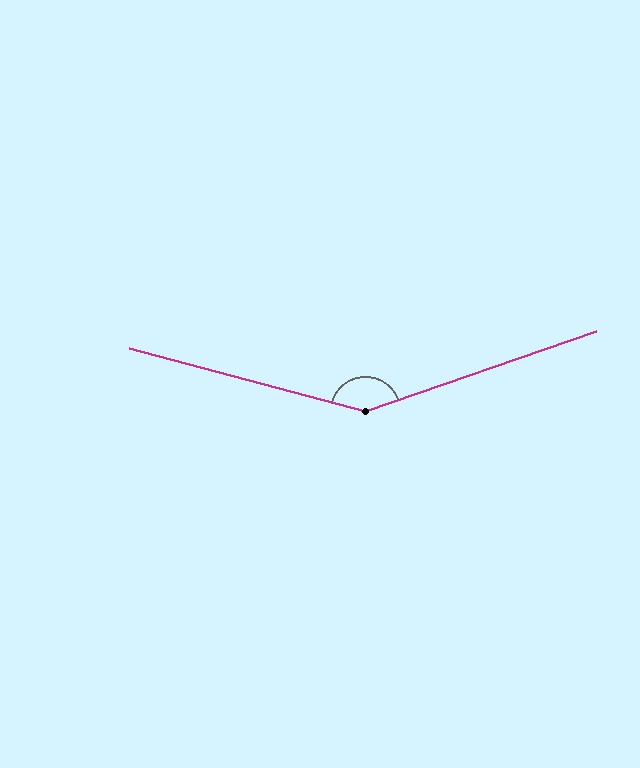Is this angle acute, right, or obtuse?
It is obtuse.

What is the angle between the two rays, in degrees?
Approximately 146 degrees.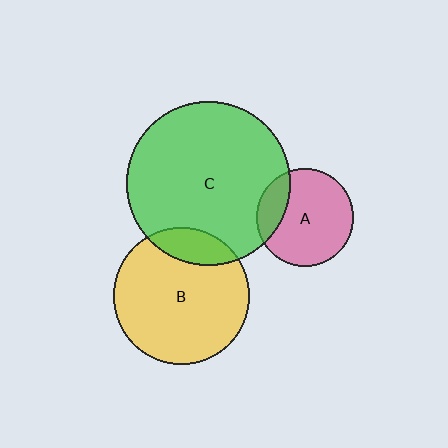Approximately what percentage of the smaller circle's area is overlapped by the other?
Approximately 15%.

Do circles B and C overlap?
Yes.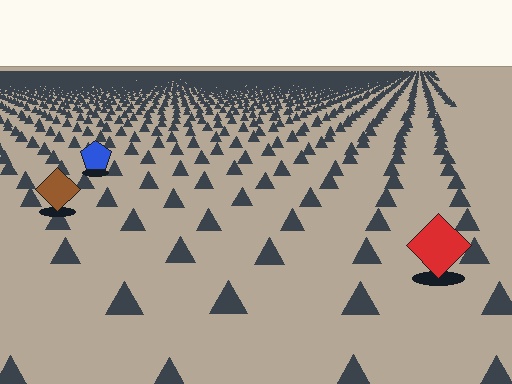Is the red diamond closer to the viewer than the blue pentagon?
Yes. The red diamond is closer — you can tell from the texture gradient: the ground texture is coarser near it.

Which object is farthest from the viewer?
The blue pentagon is farthest from the viewer. It appears smaller and the ground texture around it is denser.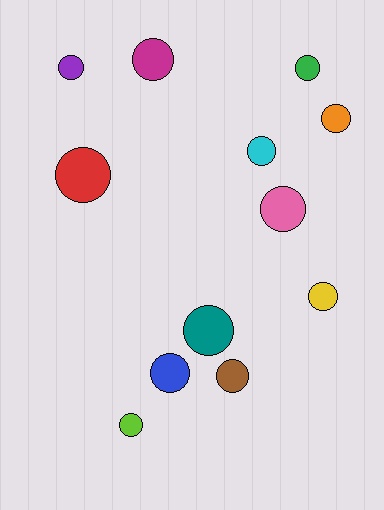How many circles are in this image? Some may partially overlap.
There are 12 circles.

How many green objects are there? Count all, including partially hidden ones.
There is 1 green object.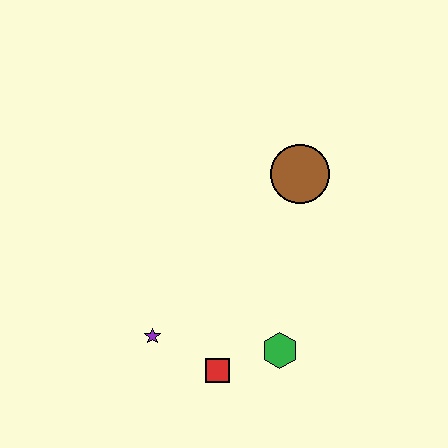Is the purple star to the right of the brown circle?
No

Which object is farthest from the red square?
The brown circle is farthest from the red square.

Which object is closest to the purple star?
The red square is closest to the purple star.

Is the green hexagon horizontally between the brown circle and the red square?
Yes